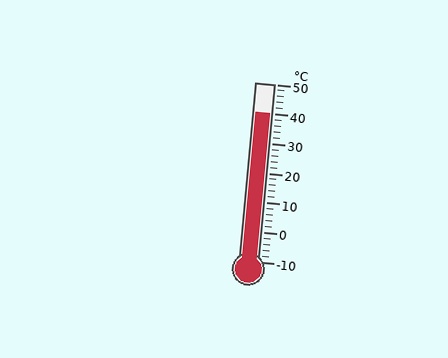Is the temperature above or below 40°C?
The temperature is at 40°C.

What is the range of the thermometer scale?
The thermometer scale ranges from -10°C to 50°C.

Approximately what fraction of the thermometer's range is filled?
The thermometer is filled to approximately 85% of its range.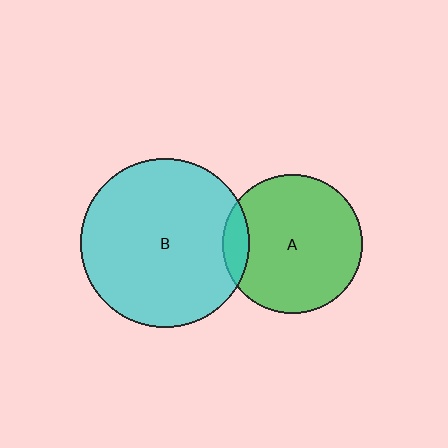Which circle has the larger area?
Circle B (cyan).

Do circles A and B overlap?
Yes.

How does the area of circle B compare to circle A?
Approximately 1.5 times.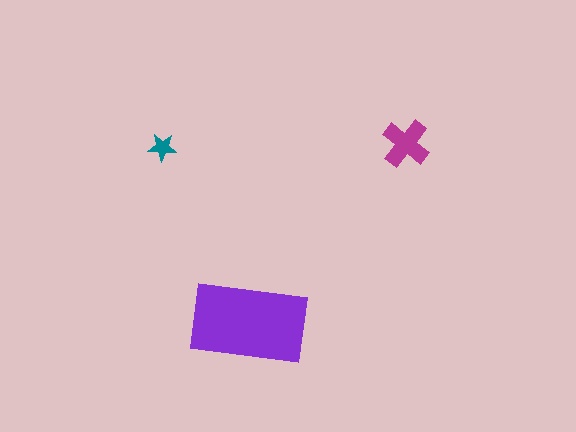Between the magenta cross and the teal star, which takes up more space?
The magenta cross.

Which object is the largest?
The purple rectangle.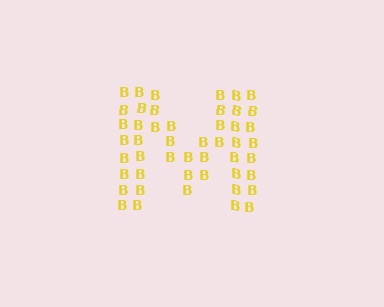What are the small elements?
The small elements are letter B's.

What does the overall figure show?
The overall figure shows the letter M.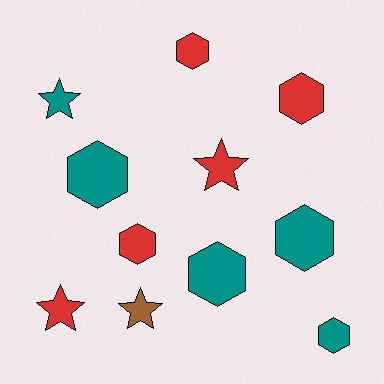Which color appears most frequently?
Red, with 5 objects.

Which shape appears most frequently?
Hexagon, with 7 objects.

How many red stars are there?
There are 2 red stars.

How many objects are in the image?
There are 11 objects.